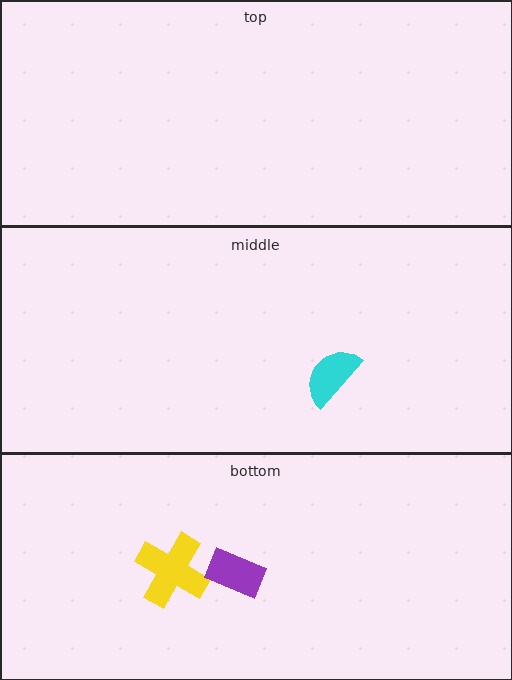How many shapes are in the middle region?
1.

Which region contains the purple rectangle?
The bottom region.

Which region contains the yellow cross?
The bottom region.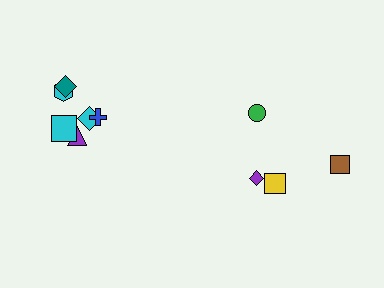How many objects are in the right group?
There are 4 objects.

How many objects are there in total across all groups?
There are 10 objects.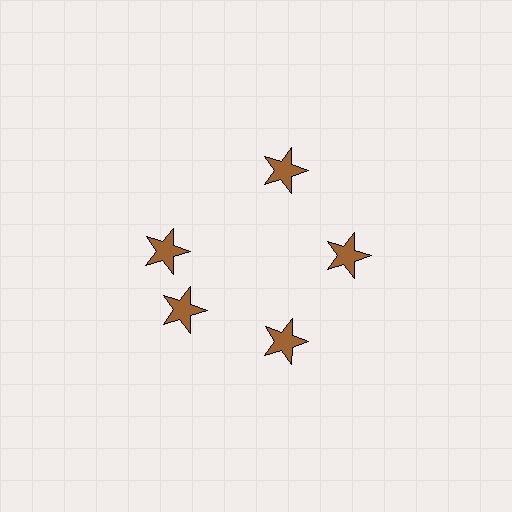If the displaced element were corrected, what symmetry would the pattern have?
It would have 5-fold rotational symmetry — the pattern would map onto itself every 72 degrees.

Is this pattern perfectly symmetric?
No. The 5 brown stars are arranged in a ring, but one element near the 10 o'clock position is rotated out of alignment along the ring, breaking the 5-fold rotational symmetry.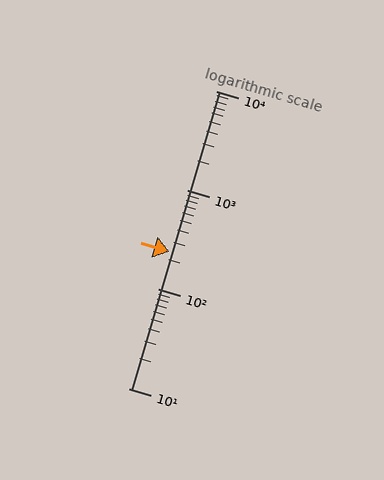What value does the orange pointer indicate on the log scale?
The pointer indicates approximately 240.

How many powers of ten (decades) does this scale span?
The scale spans 3 decades, from 10 to 10000.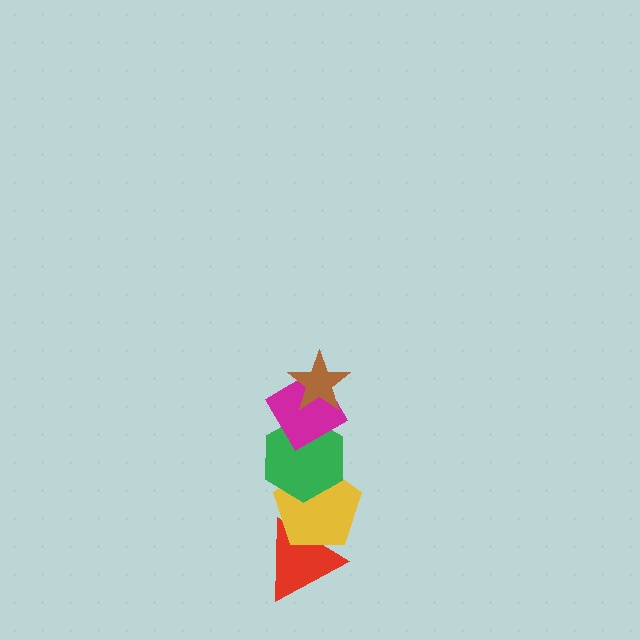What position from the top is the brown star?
The brown star is 1st from the top.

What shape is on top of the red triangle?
The yellow pentagon is on top of the red triangle.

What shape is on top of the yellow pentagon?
The green hexagon is on top of the yellow pentagon.